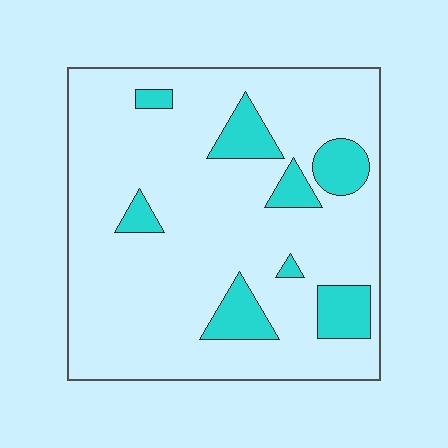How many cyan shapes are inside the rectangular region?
8.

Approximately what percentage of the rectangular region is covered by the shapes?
Approximately 15%.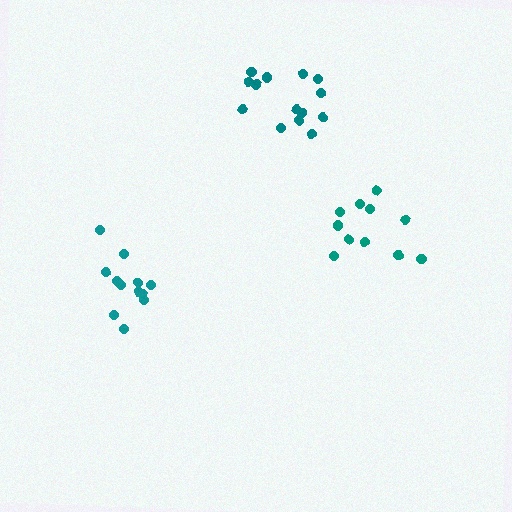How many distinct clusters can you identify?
There are 3 distinct clusters.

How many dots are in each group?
Group 1: 11 dots, Group 2: 14 dots, Group 3: 12 dots (37 total).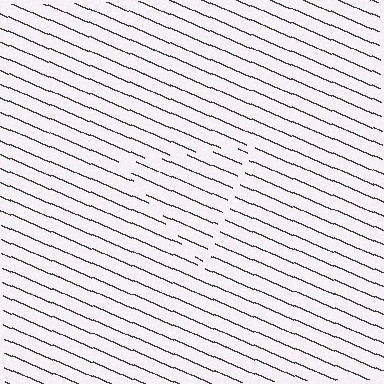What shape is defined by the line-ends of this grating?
An illusory triangle. The interior of the shape contains the same grating, shifted by half a period — the contour is defined by the phase discontinuity where line-ends from the inner and outer gratings abut.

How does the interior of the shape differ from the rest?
The interior of the shape contains the same grating, shifted by half a period — the contour is defined by the phase discontinuity where line-ends from the inner and outer gratings abut.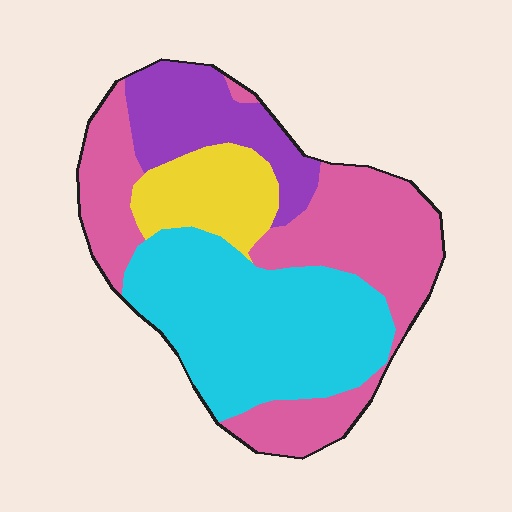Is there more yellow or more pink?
Pink.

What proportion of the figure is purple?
Purple covers about 15% of the figure.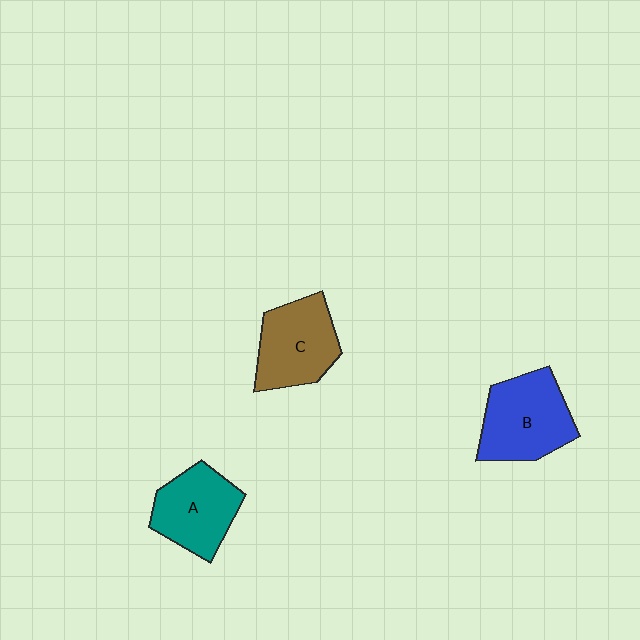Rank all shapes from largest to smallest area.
From largest to smallest: B (blue), C (brown), A (teal).